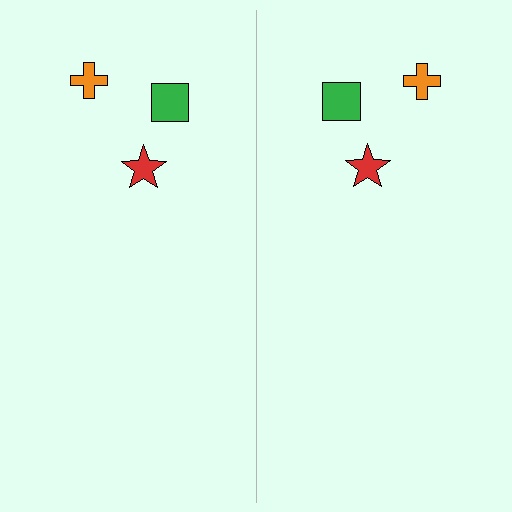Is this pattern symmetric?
Yes, this pattern has bilateral (reflection) symmetry.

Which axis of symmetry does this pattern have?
The pattern has a vertical axis of symmetry running through the center of the image.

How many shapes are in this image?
There are 6 shapes in this image.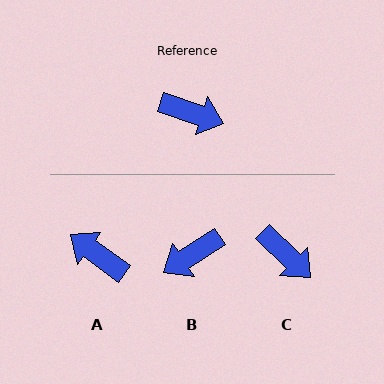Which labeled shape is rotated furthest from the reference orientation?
A, about 162 degrees away.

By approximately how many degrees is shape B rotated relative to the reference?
Approximately 129 degrees clockwise.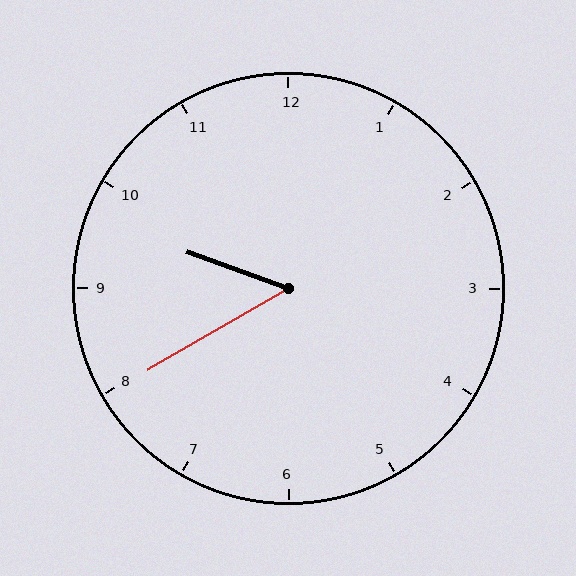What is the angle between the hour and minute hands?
Approximately 50 degrees.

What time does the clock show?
9:40.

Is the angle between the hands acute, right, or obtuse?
It is acute.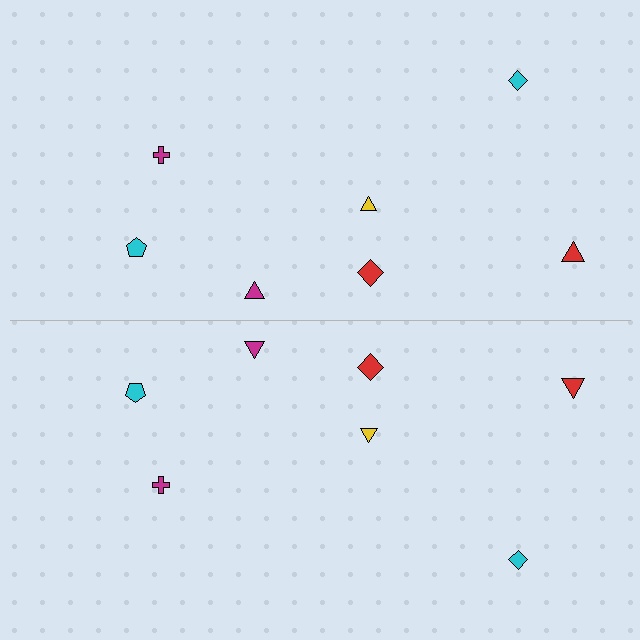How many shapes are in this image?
There are 14 shapes in this image.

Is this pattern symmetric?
Yes, this pattern has bilateral (reflection) symmetry.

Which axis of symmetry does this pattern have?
The pattern has a horizontal axis of symmetry running through the center of the image.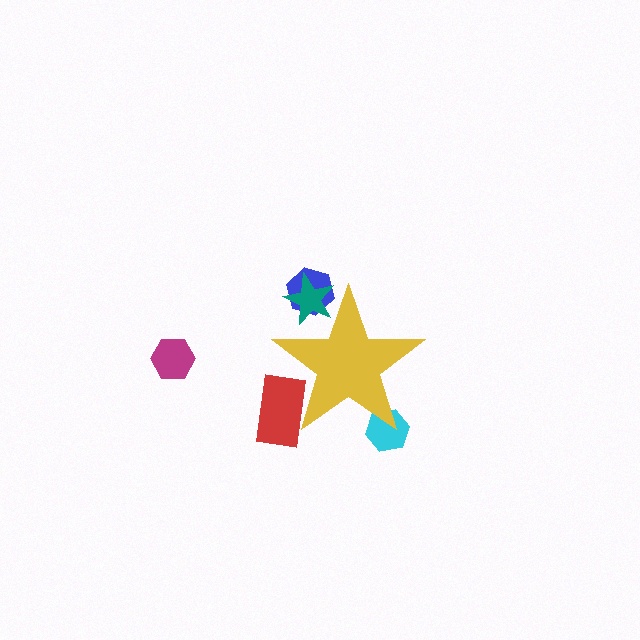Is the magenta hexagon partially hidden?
No, the magenta hexagon is fully visible.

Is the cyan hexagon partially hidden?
Yes, the cyan hexagon is partially hidden behind the yellow star.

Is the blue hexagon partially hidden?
Yes, the blue hexagon is partially hidden behind the yellow star.